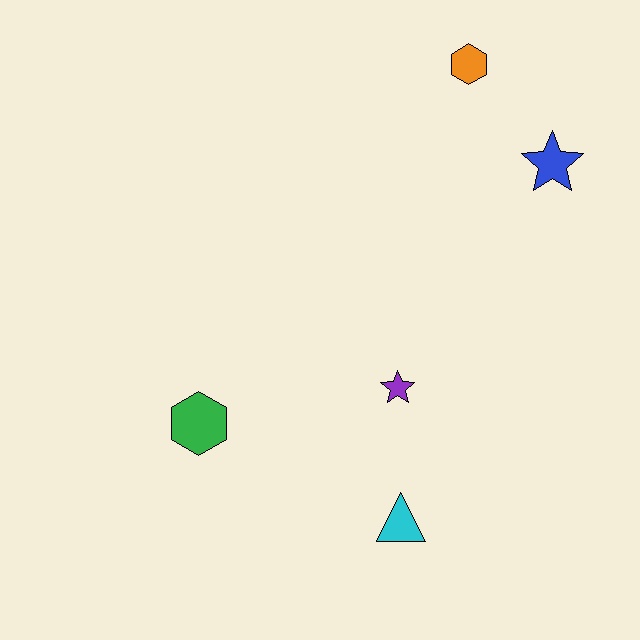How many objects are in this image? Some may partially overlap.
There are 5 objects.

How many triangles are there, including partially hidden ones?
There is 1 triangle.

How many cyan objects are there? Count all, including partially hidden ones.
There is 1 cyan object.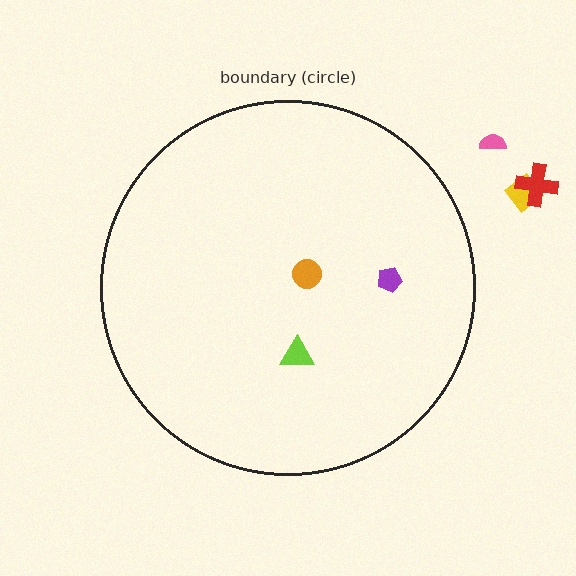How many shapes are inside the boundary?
3 inside, 3 outside.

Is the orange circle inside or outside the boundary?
Inside.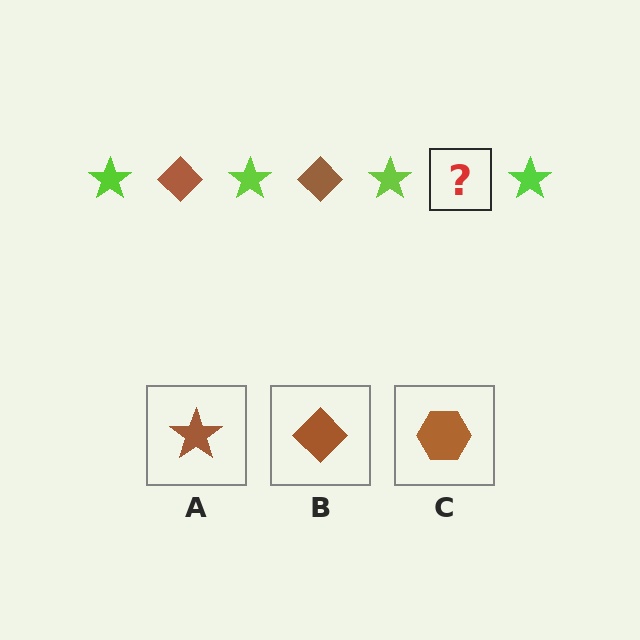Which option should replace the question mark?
Option B.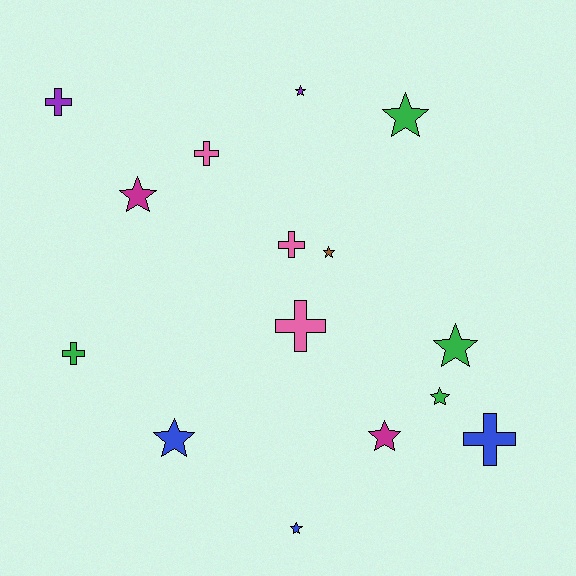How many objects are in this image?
There are 15 objects.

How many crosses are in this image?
There are 6 crosses.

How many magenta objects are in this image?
There are 2 magenta objects.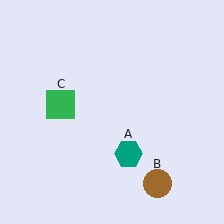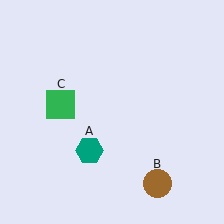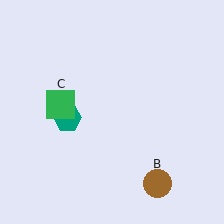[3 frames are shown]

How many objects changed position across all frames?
1 object changed position: teal hexagon (object A).